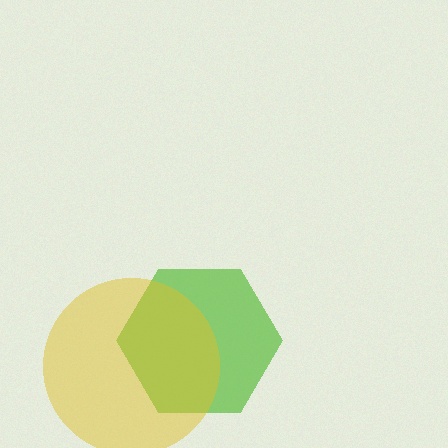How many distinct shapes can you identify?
There are 2 distinct shapes: a lime hexagon, a yellow circle.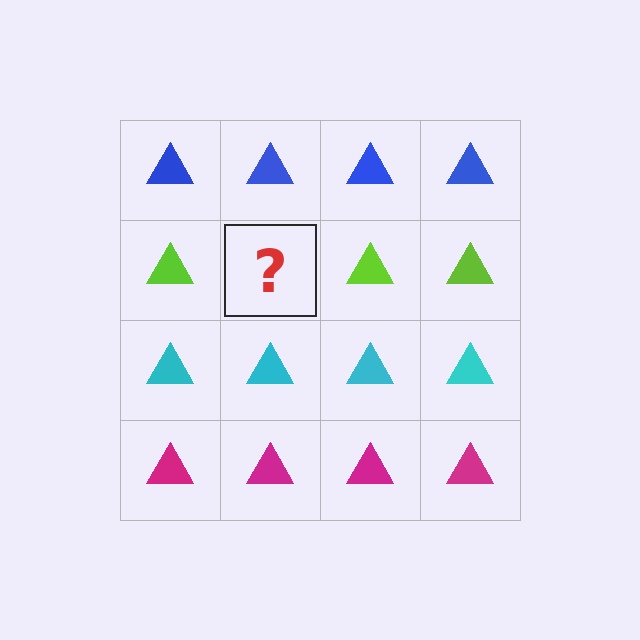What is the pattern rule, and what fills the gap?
The rule is that each row has a consistent color. The gap should be filled with a lime triangle.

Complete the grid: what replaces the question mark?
The question mark should be replaced with a lime triangle.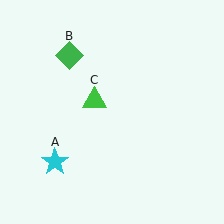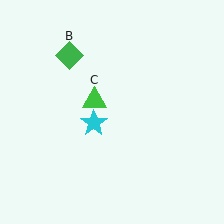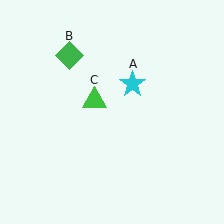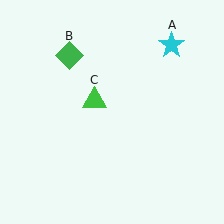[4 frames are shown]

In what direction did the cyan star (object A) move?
The cyan star (object A) moved up and to the right.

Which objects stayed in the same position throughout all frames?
Green diamond (object B) and green triangle (object C) remained stationary.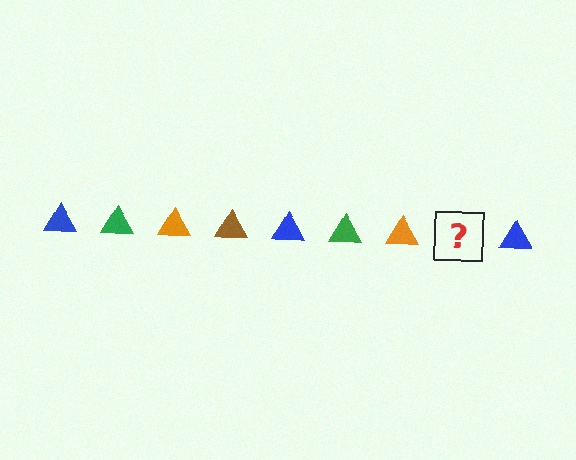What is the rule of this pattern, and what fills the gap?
The rule is that the pattern cycles through blue, green, orange, brown triangles. The gap should be filled with a brown triangle.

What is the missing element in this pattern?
The missing element is a brown triangle.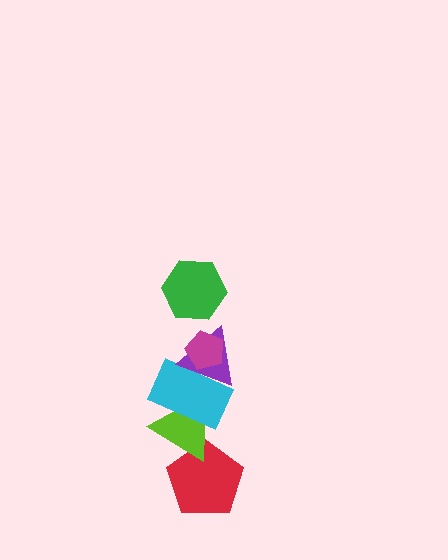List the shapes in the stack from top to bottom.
From top to bottom: the magenta pentagon, the green hexagon, the purple triangle, the cyan rectangle, the lime triangle, the red pentagon.